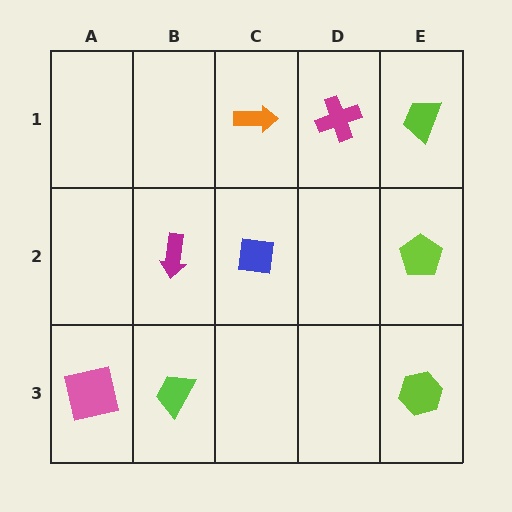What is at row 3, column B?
A lime trapezoid.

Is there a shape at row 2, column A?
No, that cell is empty.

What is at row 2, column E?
A lime pentagon.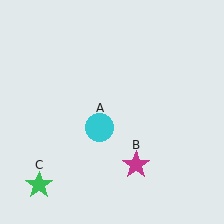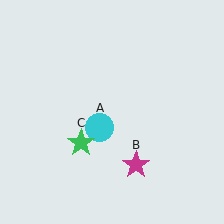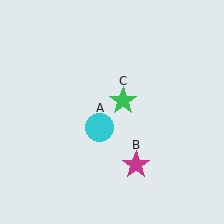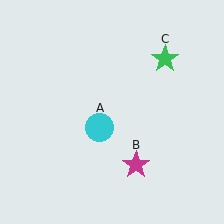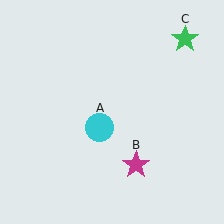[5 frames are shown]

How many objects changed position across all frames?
1 object changed position: green star (object C).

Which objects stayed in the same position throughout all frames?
Cyan circle (object A) and magenta star (object B) remained stationary.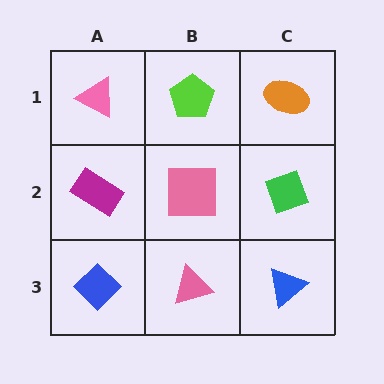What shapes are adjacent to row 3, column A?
A magenta rectangle (row 2, column A), a pink triangle (row 3, column B).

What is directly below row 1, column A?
A magenta rectangle.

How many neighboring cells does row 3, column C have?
2.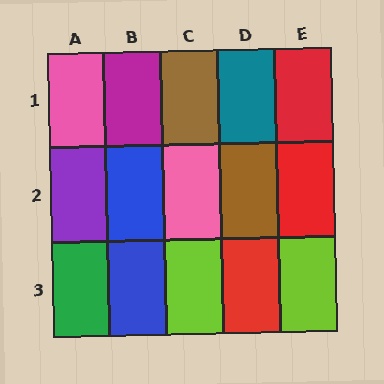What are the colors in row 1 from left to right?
Pink, magenta, brown, teal, red.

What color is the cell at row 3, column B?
Blue.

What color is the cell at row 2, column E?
Red.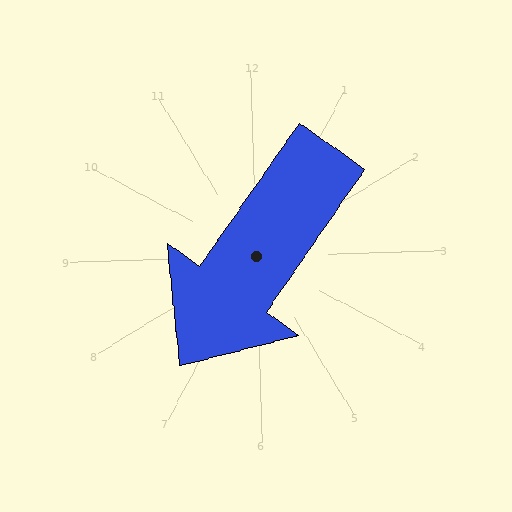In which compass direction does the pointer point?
Southwest.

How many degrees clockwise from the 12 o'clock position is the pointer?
Approximately 217 degrees.